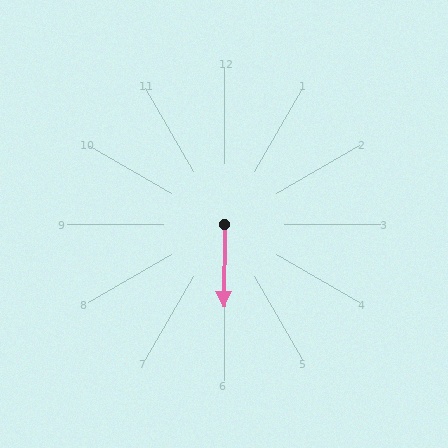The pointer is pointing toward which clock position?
Roughly 6 o'clock.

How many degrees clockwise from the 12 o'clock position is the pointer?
Approximately 181 degrees.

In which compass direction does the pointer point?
South.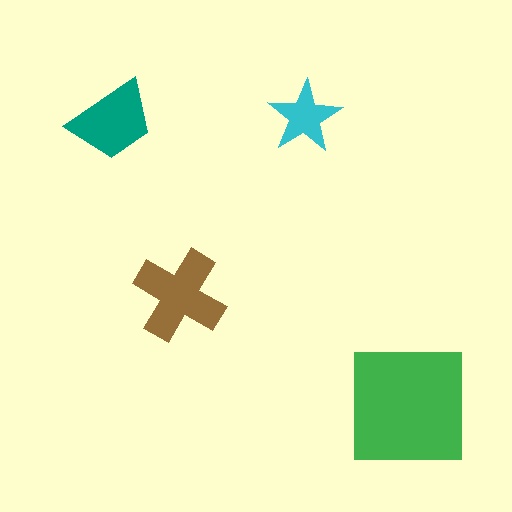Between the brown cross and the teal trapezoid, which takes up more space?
The brown cross.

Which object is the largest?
The green square.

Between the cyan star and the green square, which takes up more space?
The green square.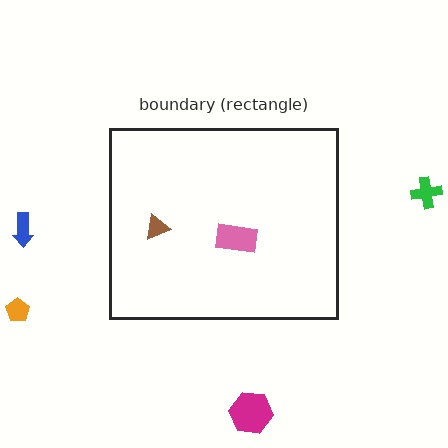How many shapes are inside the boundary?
2 inside, 4 outside.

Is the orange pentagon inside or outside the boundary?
Outside.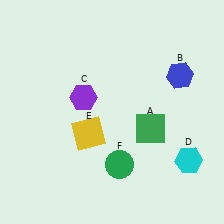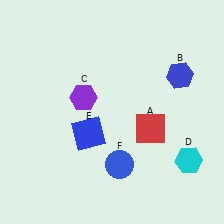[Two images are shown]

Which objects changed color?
A changed from green to red. E changed from yellow to blue. F changed from green to blue.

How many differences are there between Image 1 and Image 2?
There are 3 differences between the two images.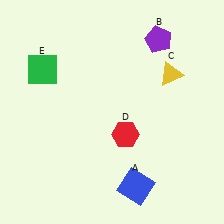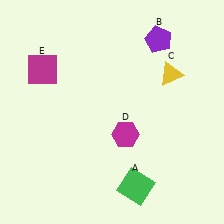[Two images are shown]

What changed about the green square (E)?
In Image 1, E is green. In Image 2, it changed to magenta.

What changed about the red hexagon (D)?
In Image 1, D is red. In Image 2, it changed to magenta.